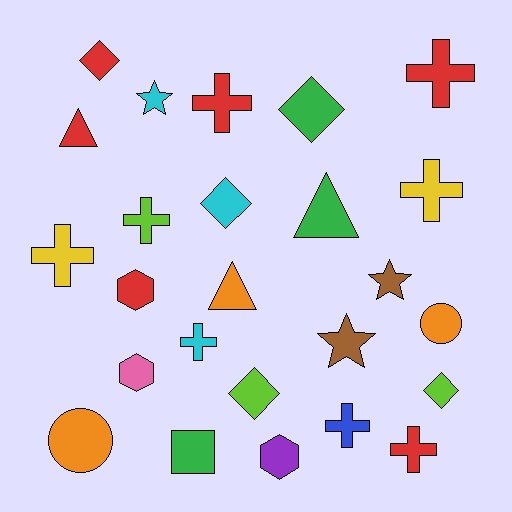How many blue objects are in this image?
There is 1 blue object.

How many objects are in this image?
There are 25 objects.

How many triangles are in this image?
There are 3 triangles.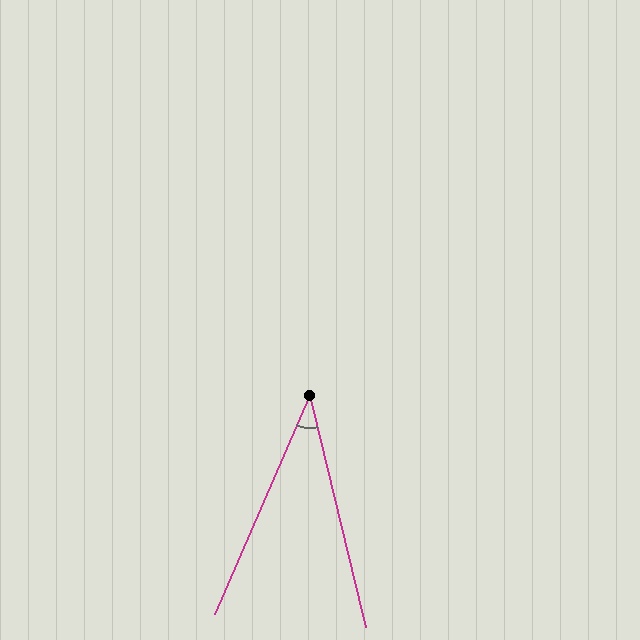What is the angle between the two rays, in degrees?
Approximately 37 degrees.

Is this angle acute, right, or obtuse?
It is acute.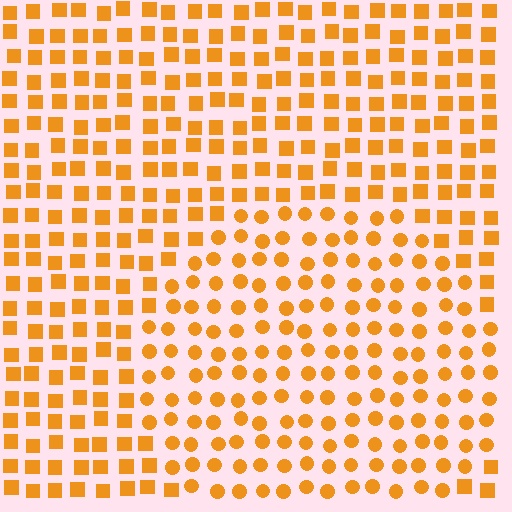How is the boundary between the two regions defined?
The boundary is defined by a change in element shape: circles inside vs. squares outside. All elements share the same color and spacing.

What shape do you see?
I see a circle.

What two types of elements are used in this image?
The image uses circles inside the circle region and squares outside it.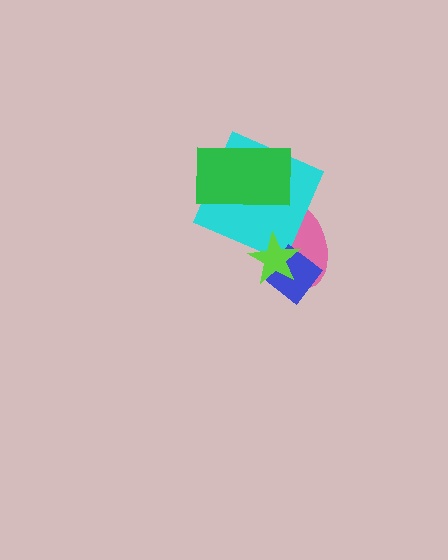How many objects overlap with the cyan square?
3 objects overlap with the cyan square.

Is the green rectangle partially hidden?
No, no other shape covers it.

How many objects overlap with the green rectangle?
1 object overlaps with the green rectangle.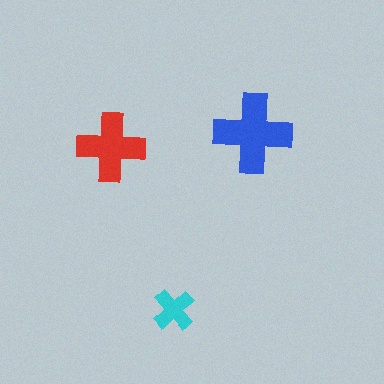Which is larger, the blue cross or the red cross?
The blue one.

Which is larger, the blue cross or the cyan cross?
The blue one.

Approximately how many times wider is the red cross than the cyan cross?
About 1.5 times wider.